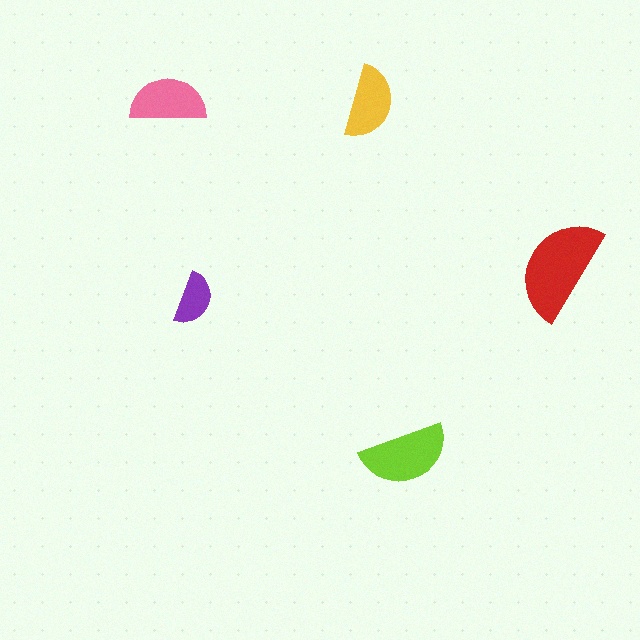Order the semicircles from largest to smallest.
the red one, the lime one, the pink one, the yellow one, the purple one.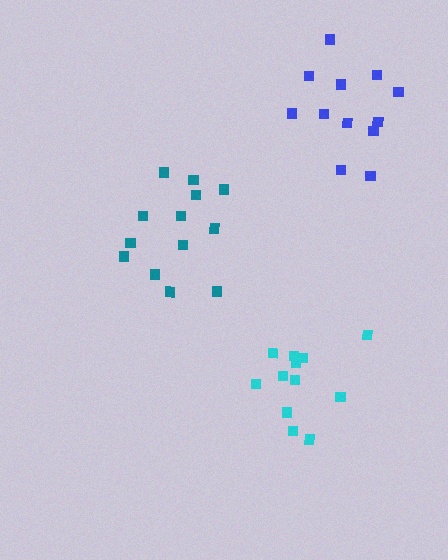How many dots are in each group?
Group 1: 12 dots, Group 2: 13 dots, Group 3: 12 dots (37 total).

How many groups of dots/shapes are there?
There are 3 groups.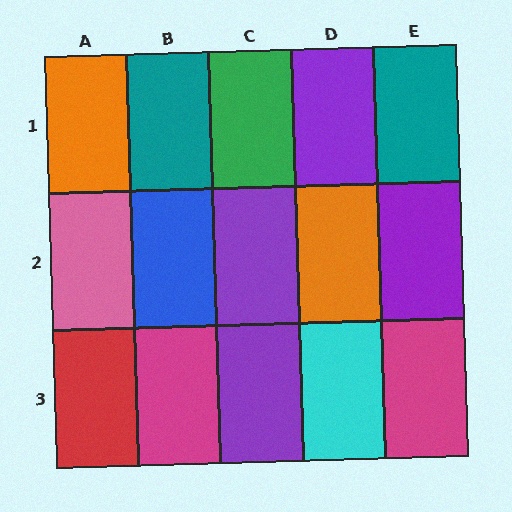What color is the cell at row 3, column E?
Magenta.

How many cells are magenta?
2 cells are magenta.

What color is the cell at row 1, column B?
Teal.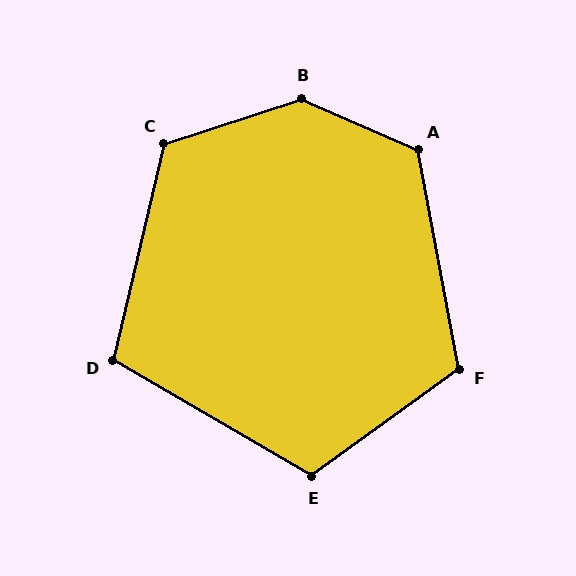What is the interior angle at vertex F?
Approximately 115 degrees (obtuse).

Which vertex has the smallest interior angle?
D, at approximately 107 degrees.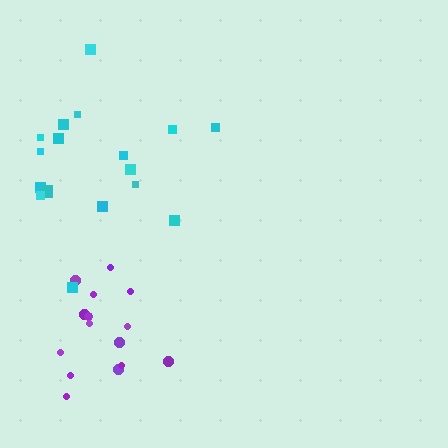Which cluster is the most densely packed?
Purple.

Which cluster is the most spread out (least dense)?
Cyan.